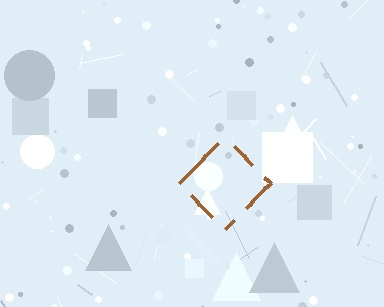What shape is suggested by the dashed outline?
The dashed outline suggests a diamond.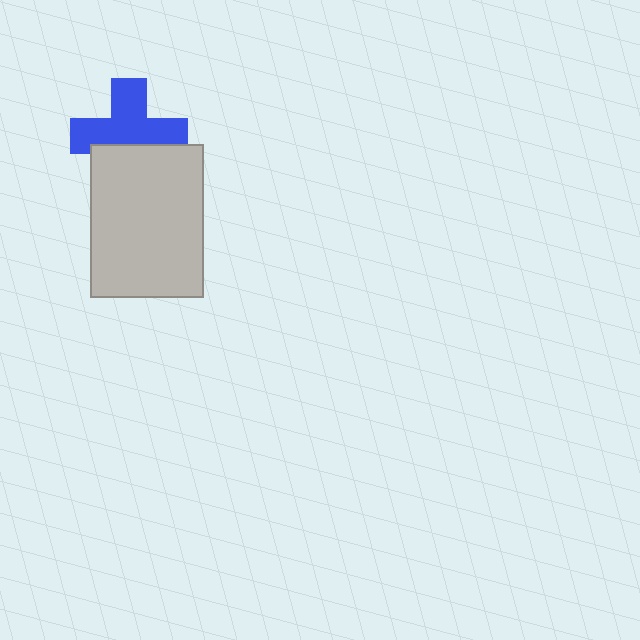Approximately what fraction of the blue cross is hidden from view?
Roughly 35% of the blue cross is hidden behind the light gray rectangle.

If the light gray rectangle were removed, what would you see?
You would see the complete blue cross.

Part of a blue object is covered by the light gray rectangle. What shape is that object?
It is a cross.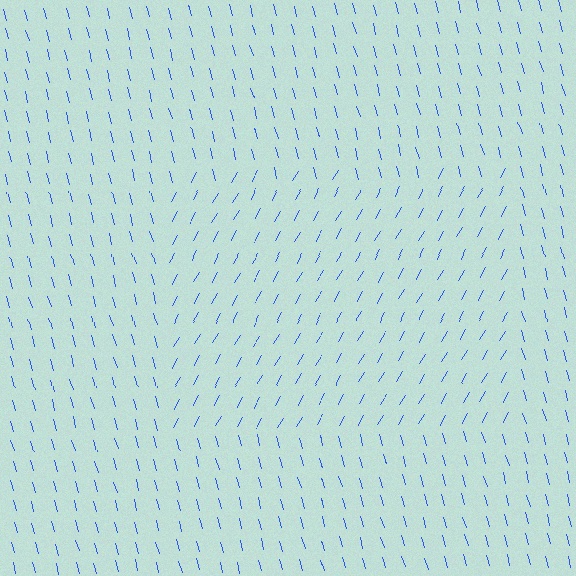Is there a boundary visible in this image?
Yes, there is a texture boundary formed by a change in line orientation.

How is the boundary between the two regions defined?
The boundary is defined purely by a change in line orientation (approximately 45 degrees difference). All lines are the same color and thickness.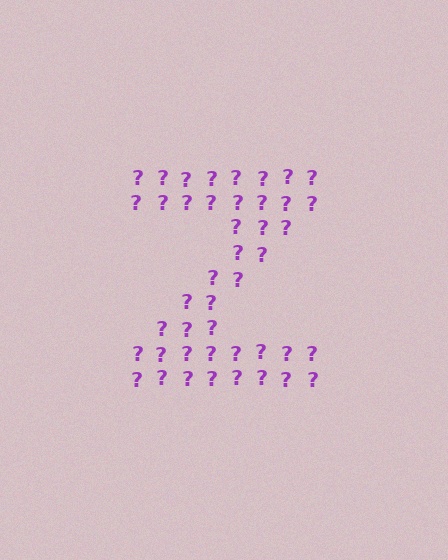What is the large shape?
The large shape is the letter Z.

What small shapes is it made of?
It is made of small question marks.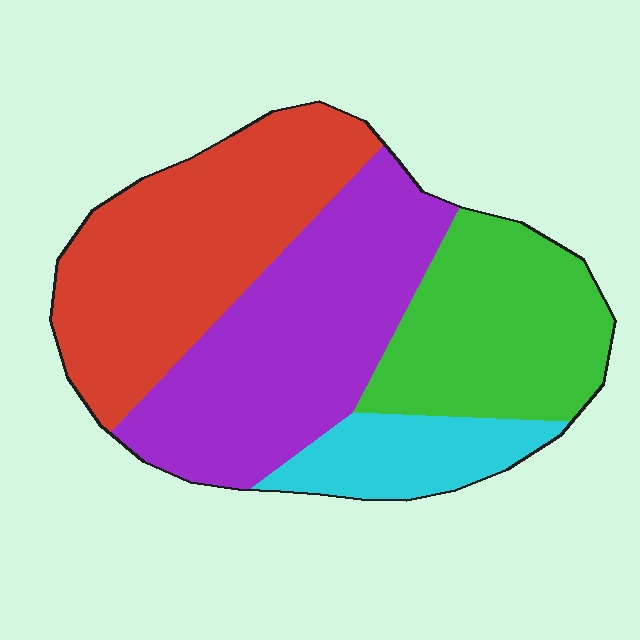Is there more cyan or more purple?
Purple.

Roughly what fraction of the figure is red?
Red covers 32% of the figure.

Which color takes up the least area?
Cyan, at roughly 10%.